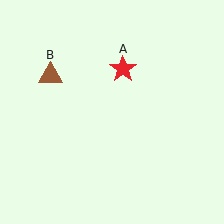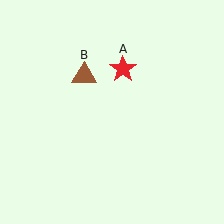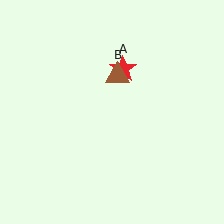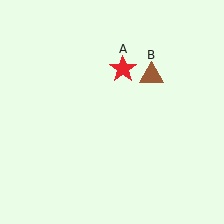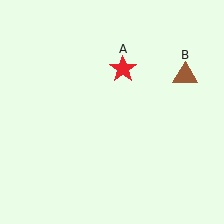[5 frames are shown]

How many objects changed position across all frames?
1 object changed position: brown triangle (object B).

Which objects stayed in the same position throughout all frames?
Red star (object A) remained stationary.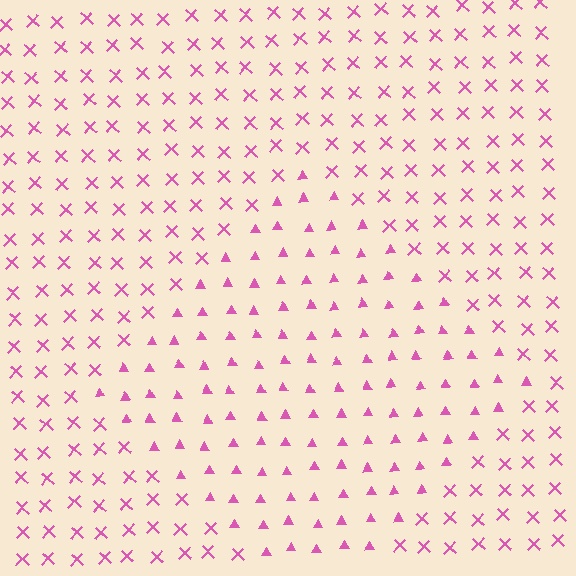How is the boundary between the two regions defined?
The boundary is defined by a change in element shape: triangles inside vs. X marks outside. All elements share the same color and spacing.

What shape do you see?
I see a diamond.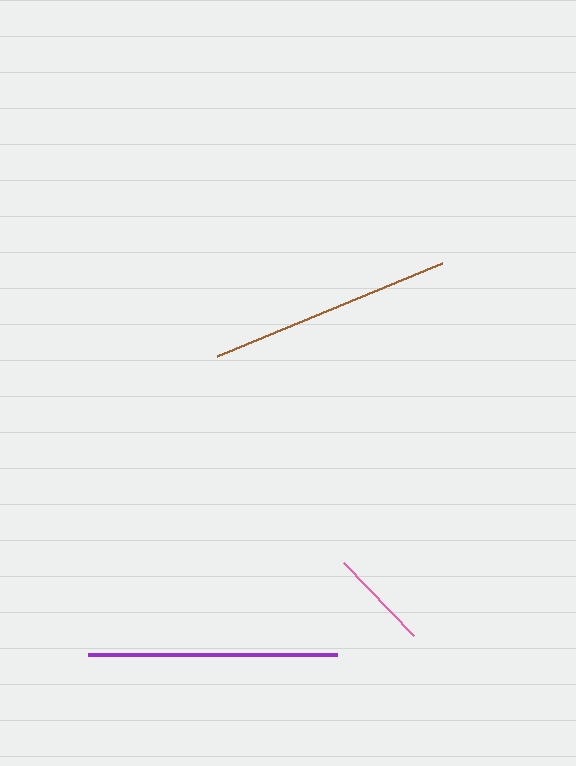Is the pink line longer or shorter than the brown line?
The brown line is longer than the pink line.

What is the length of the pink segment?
The pink segment is approximately 101 pixels long.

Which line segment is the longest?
The purple line is the longest at approximately 249 pixels.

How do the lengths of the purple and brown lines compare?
The purple and brown lines are approximately the same length.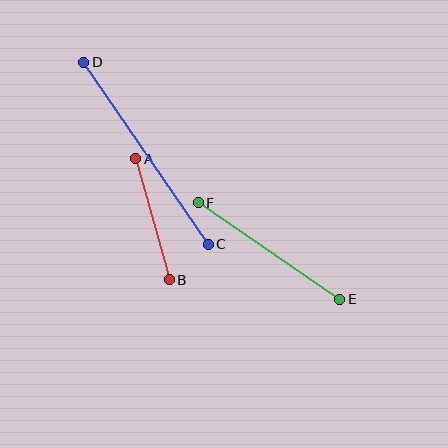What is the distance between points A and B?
The distance is approximately 125 pixels.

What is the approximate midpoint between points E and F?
The midpoint is at approximately (269, 251) pixels.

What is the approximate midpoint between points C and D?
The midpoint is at approximately (146, 153) pixels.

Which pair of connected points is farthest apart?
Points C and D are farthest apart.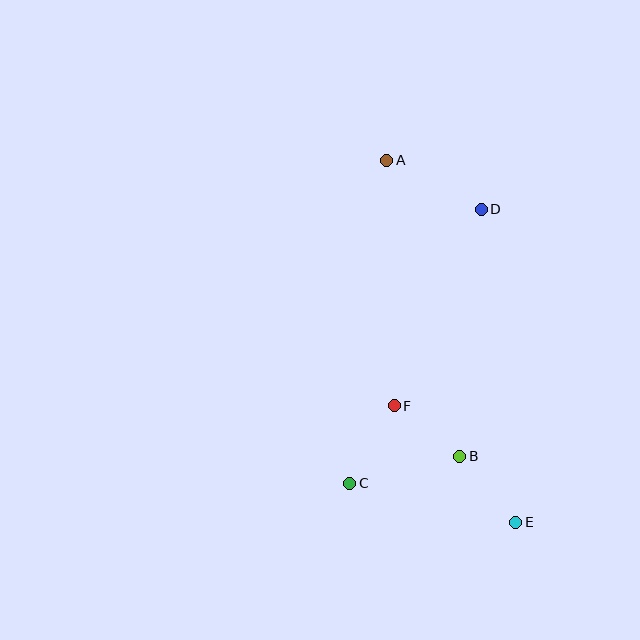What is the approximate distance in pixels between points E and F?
The distance between E and F is approximately 168 pixels.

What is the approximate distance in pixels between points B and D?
The distance between B and D is approximately 248 pixels.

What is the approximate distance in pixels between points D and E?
The distance between D and E is approximately 315 pixels.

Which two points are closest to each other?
Points B and F are closest to each other.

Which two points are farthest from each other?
Points A and E are farthest from each other.